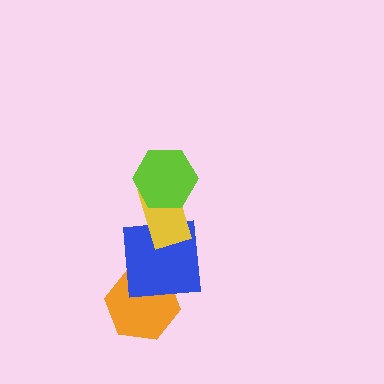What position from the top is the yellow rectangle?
The yellow rectangle is 2nd from the top.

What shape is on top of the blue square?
The yellow rectangle is on top of the blue square.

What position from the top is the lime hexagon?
The lime hexagon is 1st from the top.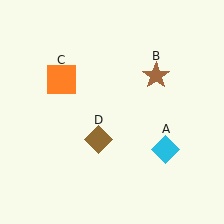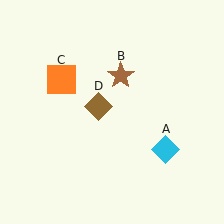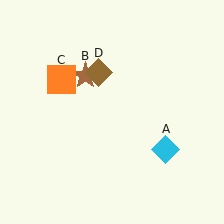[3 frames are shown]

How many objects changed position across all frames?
2 objects changed position: brown star (object B), brown diamond (object D).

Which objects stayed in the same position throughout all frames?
Cyan diamond (object A) and orange square (object C) remained stationary.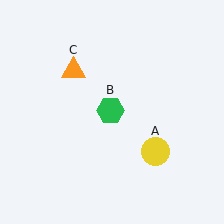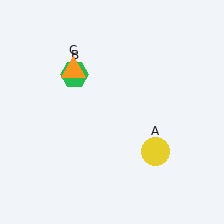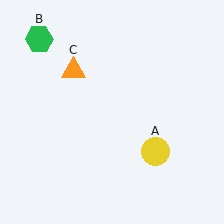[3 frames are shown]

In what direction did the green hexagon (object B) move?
The green hexagon (object B) moved up and to the left.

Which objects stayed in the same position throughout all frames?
Yellow circle (object A) and orange triangle (object C) remained stationary.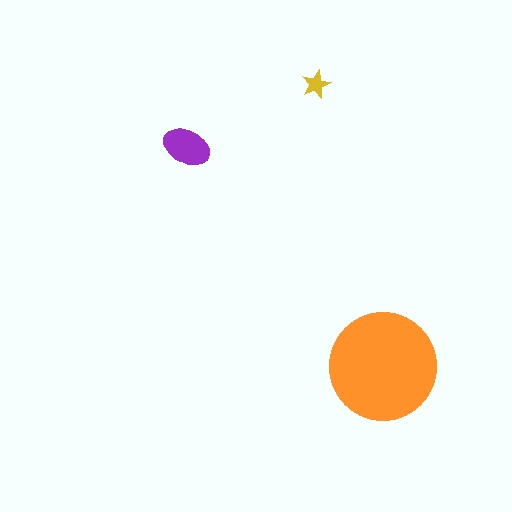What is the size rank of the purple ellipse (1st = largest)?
2nd.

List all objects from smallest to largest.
The yellow star, the purple ellipse, the orange circle.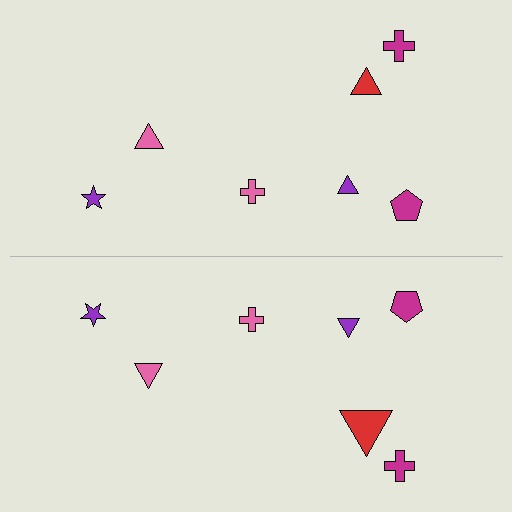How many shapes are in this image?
There are 14 shapes in this image.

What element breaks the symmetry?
The red triangle on the bottom side has a different size than its mirror counterpart.